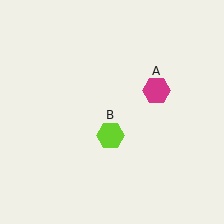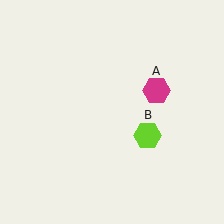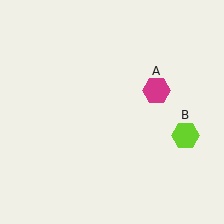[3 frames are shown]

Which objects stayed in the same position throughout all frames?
Magenta hexagon (object A) remained stationary.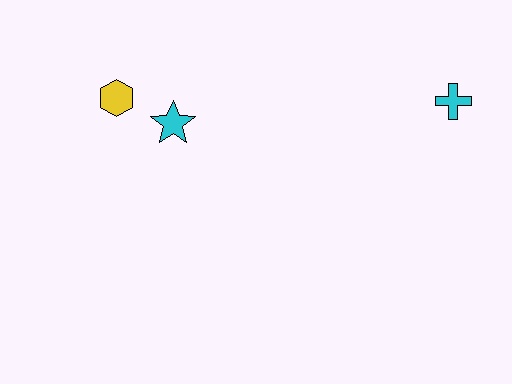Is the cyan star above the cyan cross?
No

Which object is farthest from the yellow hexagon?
The cyan cross is farthest from the yellow hexagon.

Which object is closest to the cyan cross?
The cyan star is closest to the cyan cross.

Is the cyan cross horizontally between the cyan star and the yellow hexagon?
No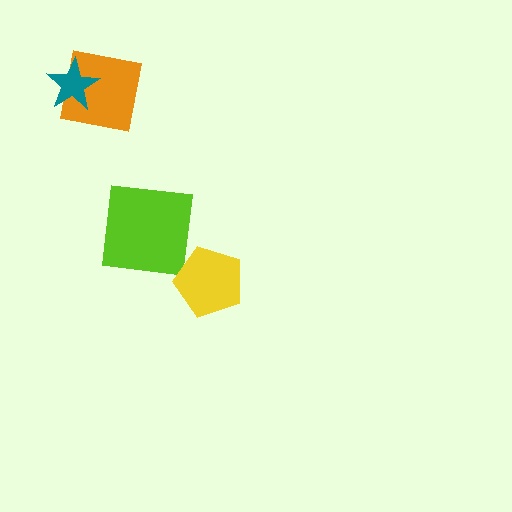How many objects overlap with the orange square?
1 object overlaps with the orange square.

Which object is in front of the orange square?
The teal star is in front of the orange square.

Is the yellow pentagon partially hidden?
No, no other shape covers it.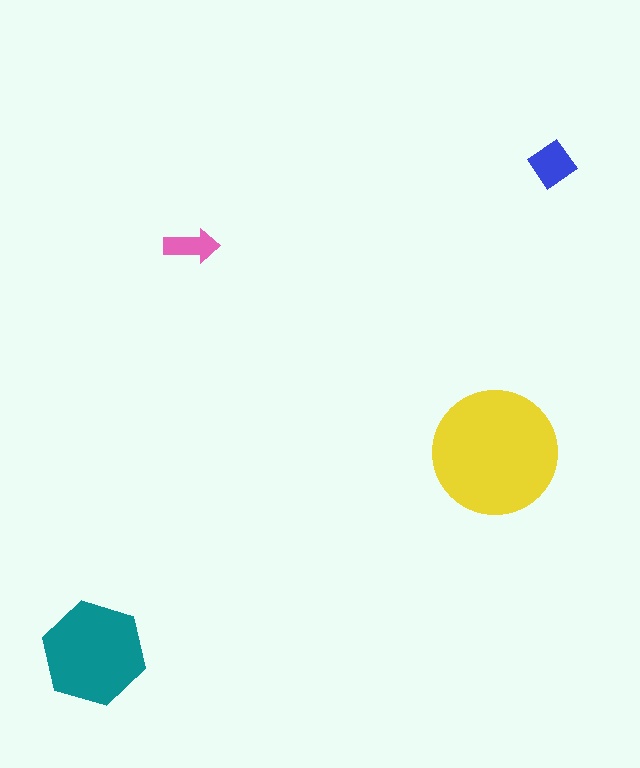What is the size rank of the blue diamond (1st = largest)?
3rd.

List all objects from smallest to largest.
The pink arrow, the blue diamond, the teal hexagon, the yellow circle.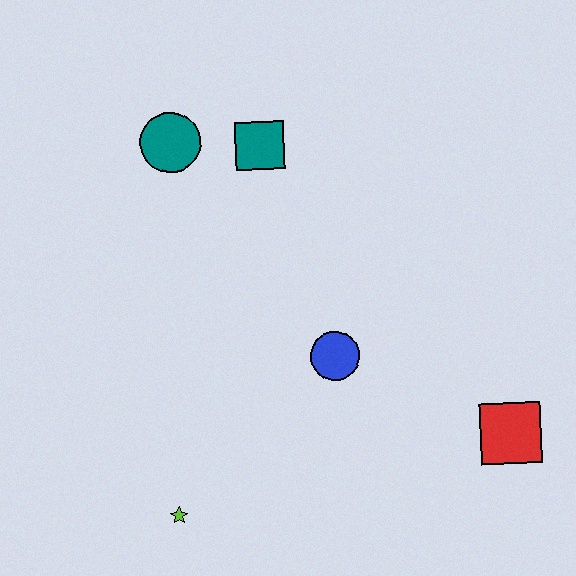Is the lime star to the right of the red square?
No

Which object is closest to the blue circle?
The red square is closest to the blue circle.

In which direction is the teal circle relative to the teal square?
The teal circle is to the left of the teal square.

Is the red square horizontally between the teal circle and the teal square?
No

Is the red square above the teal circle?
No